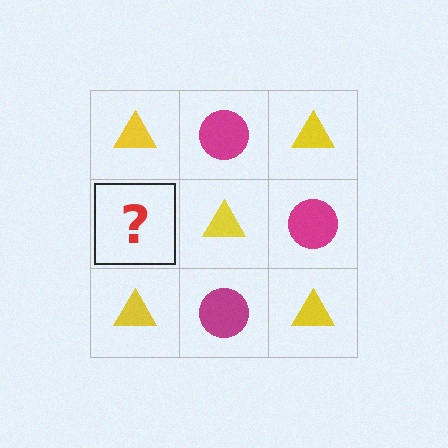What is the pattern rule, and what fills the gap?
The rule is that it alternates yellow triangle and magenta circle in a checkerboard pattern. The gap should be filled with a magenta circle.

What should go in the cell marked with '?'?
The missing cell should contain a magenta circle.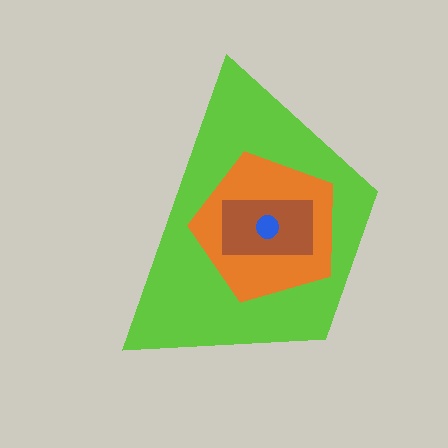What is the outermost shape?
The lime trapezoid.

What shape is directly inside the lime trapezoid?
The orange pentagon.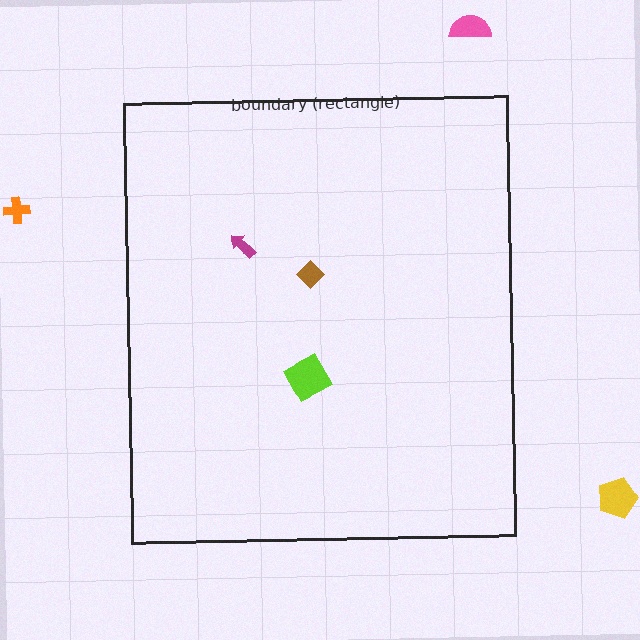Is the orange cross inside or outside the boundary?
Outside.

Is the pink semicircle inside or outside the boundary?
Outside.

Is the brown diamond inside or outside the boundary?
Inside.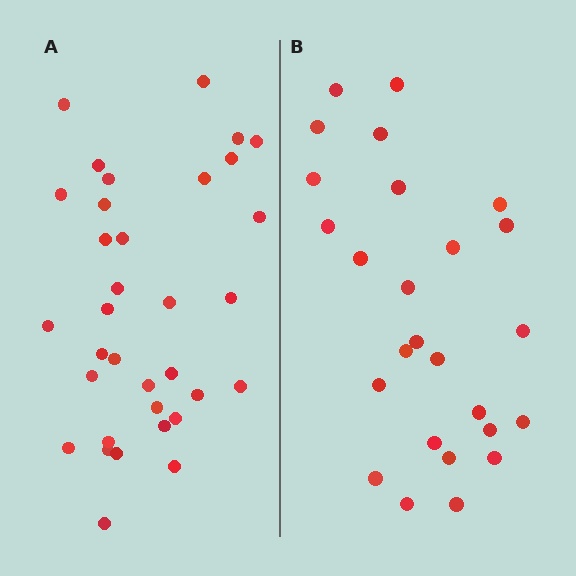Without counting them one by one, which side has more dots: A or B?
Region A (the left region) has more dots.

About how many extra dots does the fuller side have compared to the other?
Region A has roughly 8 or so more dots than region B.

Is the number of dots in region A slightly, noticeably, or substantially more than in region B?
Region A has noticeably more, but not dramatically so. The ratio is roughly 1.3 to 1.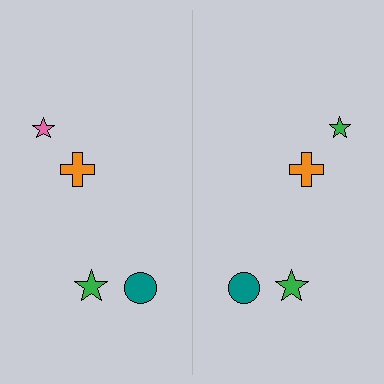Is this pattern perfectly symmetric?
No, the pattern is not perfectly symmetric. The green star on the right side breaks the symmetry — its mirror counterpart is pink.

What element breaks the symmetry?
The green star on the right side breaks the symmetry — its mirror counterpart is pink.